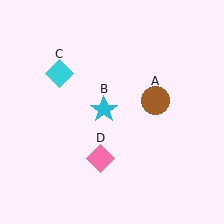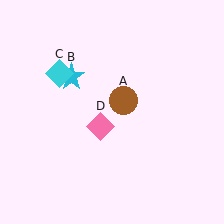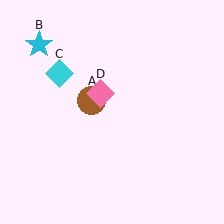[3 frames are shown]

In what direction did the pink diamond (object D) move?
The pink diamond (object D) moved up.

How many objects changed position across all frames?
3 objects changed position: brown circle (object A), cyan star (object B), pink diamond (object D).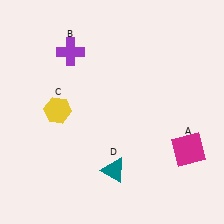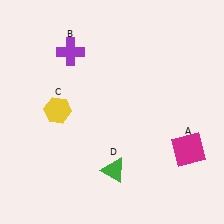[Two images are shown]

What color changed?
The triangle (D) changed from teal in Image 1 to green in Image 2.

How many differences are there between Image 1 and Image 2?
There is 1 difference between the two images.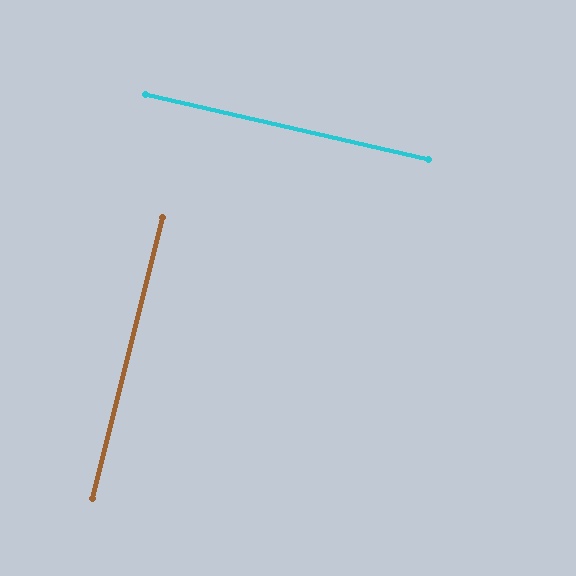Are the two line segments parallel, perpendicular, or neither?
Perpendicular — they meet at approximately 89°.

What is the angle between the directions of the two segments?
Approximately 89 degrees.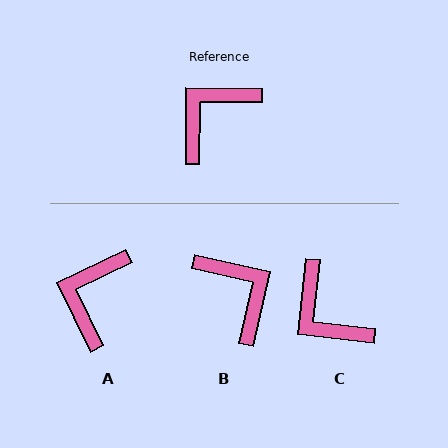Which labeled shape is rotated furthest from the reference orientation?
B, about 102 degrees away.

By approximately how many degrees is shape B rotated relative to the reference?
Approximately 102 degrees clockwise.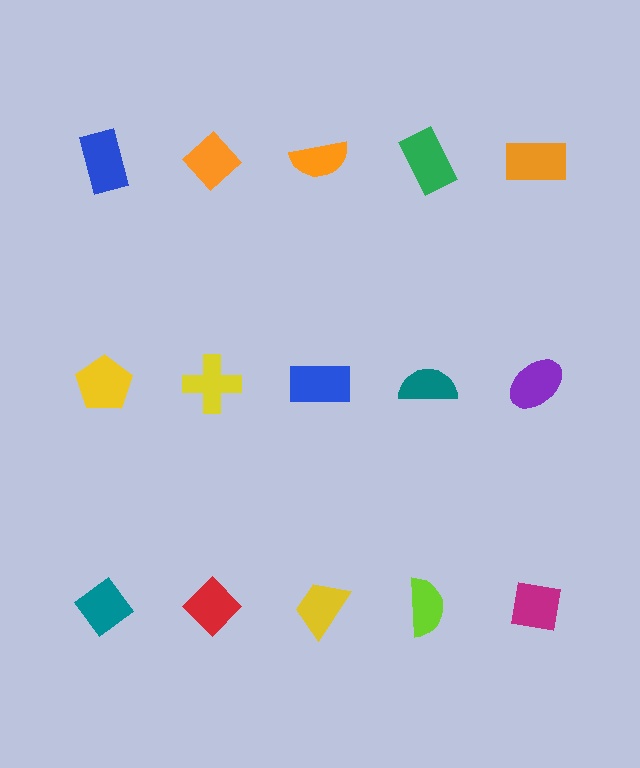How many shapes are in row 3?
5 shapes.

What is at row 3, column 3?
A yellow trapezoid.